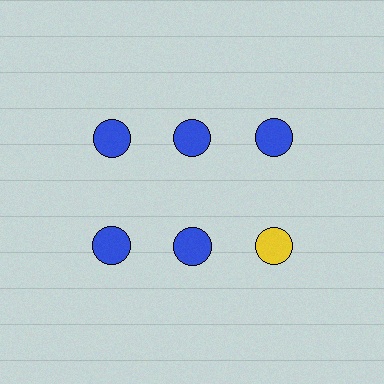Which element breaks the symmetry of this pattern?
The yellow circle in the second row, center column breaks the symmetry. All other shapes are blue circles.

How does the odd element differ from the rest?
It has a different color: yellow instead of blue.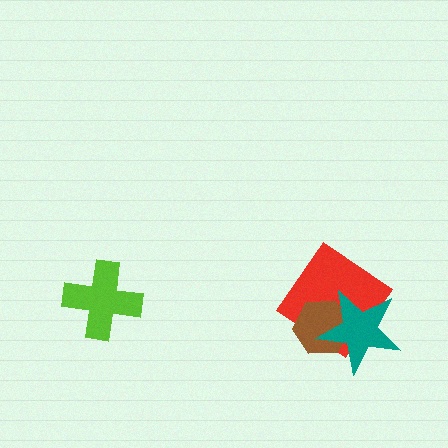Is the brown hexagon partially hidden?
Yes, it is partially covered by another shape.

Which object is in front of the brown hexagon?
The teal star is in front of the brown hexagon.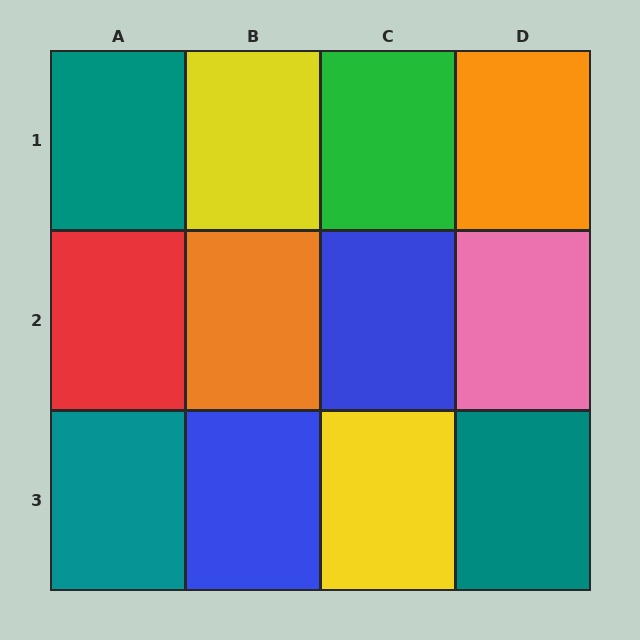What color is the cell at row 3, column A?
Teal.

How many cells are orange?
2 cells are orange.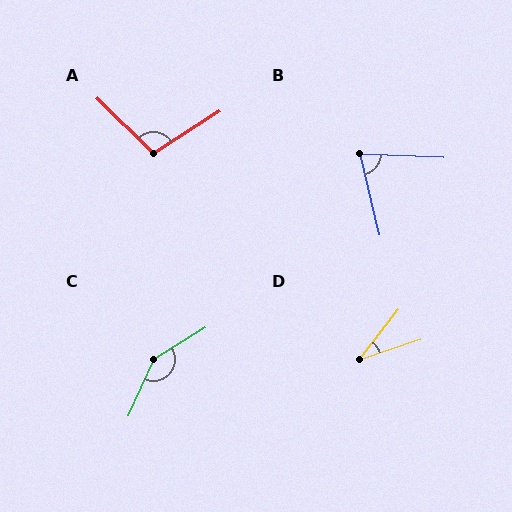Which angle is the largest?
C, at approximately 146 degrees.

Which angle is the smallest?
D, at approximately 34 degrees.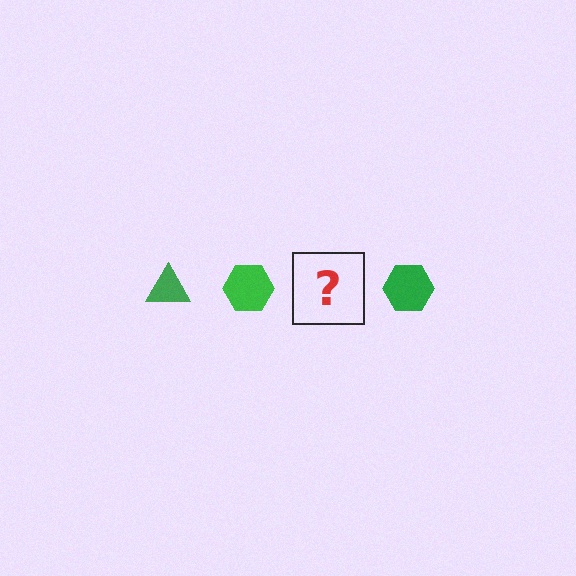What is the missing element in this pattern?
The missing element is a green triangle.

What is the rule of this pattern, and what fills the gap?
The rule is that the pattern cycles through triangle, hexagon shapes in green. The gap should be filled with a green triangle.